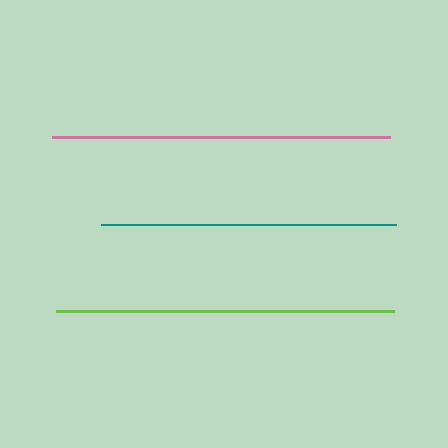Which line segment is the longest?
The lime line is the longest at approximately 338 pixels.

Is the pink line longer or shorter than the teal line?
The pink line is longer than the teal line.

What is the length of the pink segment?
The pink segment is approximately 337 pixels long.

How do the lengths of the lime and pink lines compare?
The lime and pink lines are approximately the same length.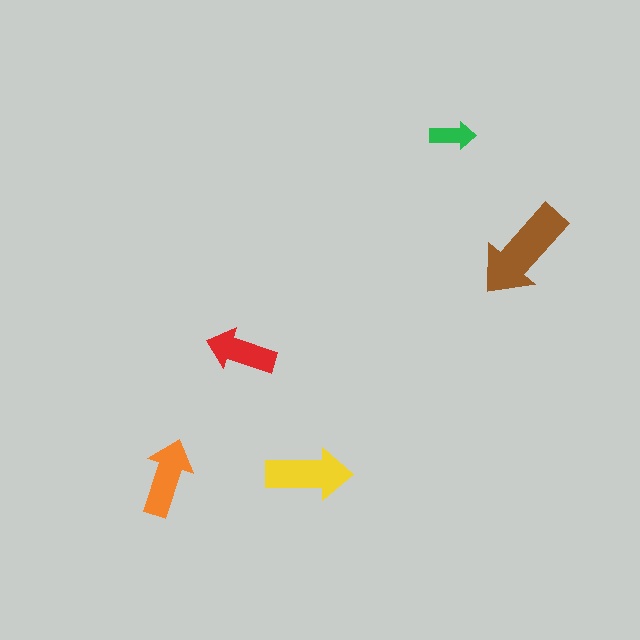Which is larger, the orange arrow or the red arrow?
The orange one.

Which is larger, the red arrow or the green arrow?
The red one.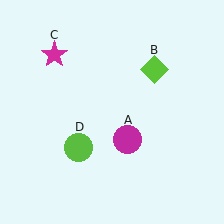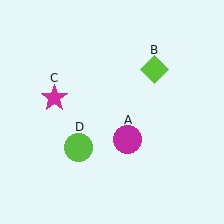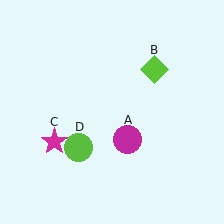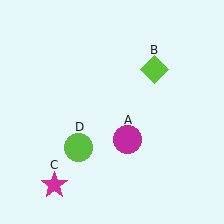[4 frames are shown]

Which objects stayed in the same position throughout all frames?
Magenta circle (object A) and lime diamond (object B) and lime circle (object D) remained stationary.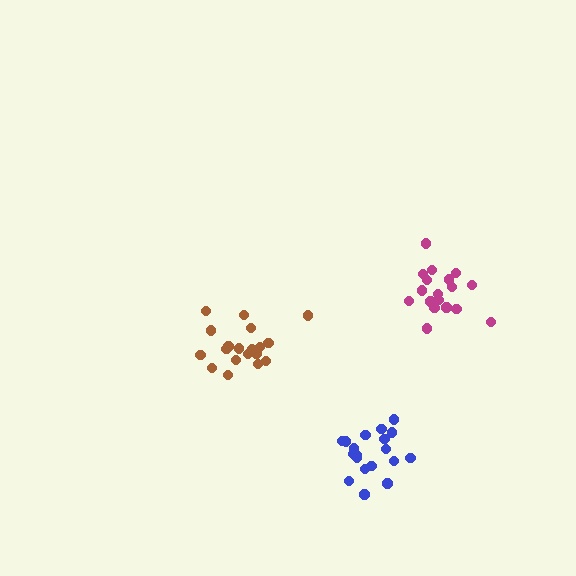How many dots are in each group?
Group 1: 19 dots, Group 2: 19 dots, Group 3: 18 dots (56 total).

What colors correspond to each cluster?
The clusters are colored: blue, brown, magenta.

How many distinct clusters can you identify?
There are 3 distinct clusters.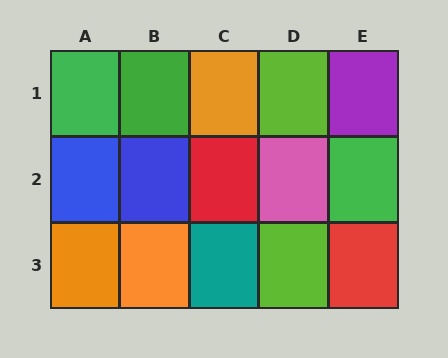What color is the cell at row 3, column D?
Lime.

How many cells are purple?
1 cell is purple.